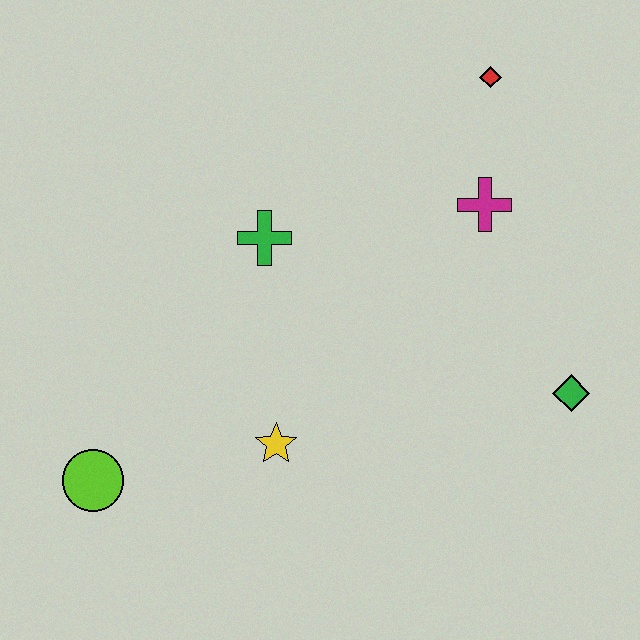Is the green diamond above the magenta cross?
No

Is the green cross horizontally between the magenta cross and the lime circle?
Yes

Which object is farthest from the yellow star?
The red diamond is farthest from the yellow star.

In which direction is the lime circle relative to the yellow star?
The lime circle is to the left of the yellow star.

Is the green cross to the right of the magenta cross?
No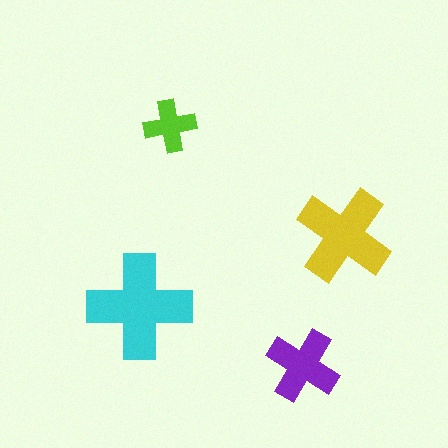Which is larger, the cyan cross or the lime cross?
The cyan one.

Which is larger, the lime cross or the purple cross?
The purple one.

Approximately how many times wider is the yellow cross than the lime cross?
About 2 times wider.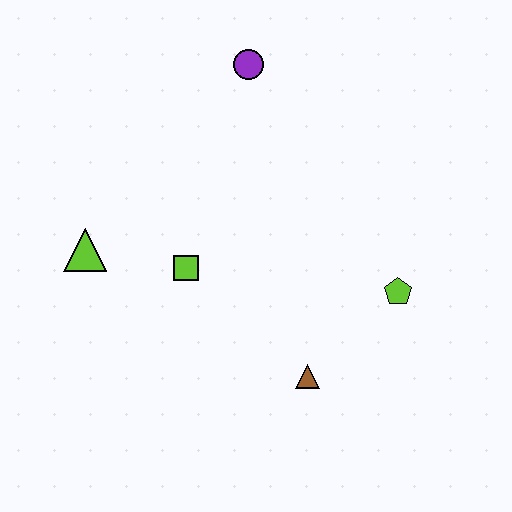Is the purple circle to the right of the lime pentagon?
No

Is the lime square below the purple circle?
Yes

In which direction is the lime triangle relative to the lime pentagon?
The lime triangle is to the left of the lime pentagon.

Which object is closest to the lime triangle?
The lime square is closest to the lime triangle.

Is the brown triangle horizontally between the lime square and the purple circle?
No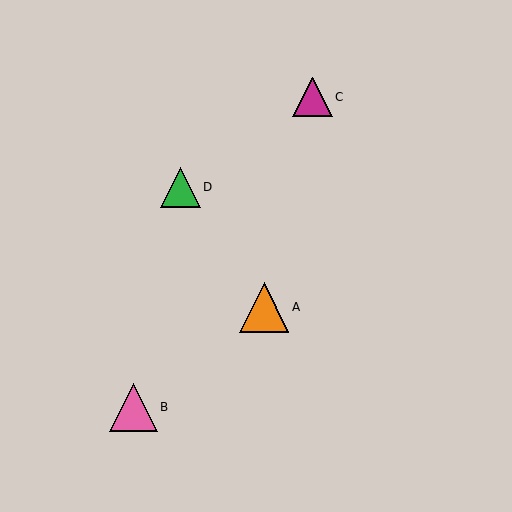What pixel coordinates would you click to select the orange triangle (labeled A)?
Click at (264, 307) to select the orange triangle A.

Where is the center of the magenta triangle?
The center of the magenta triangle is at (312, 97).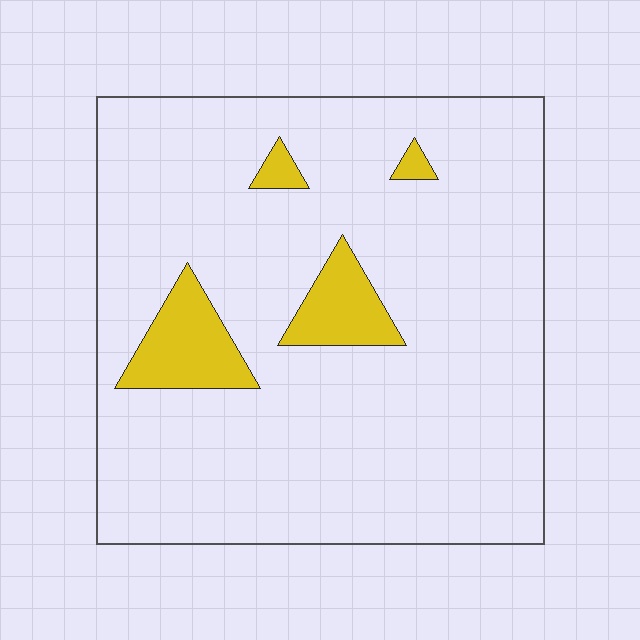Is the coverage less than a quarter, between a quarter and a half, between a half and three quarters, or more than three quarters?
Less than a quarter.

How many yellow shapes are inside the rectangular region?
4.